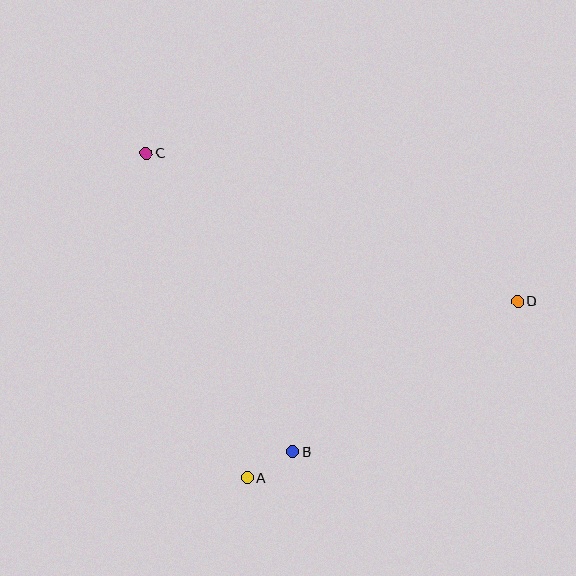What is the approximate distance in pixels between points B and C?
The distance between B and C is approximately 333 pixels.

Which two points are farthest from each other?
Points C and D are farthest from each other.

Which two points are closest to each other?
Points A and B are closest to each other.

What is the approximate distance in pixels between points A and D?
The distance between A and D is approximately 323 pixels.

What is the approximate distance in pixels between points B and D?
The distance between B and D is approximately 270 pixels.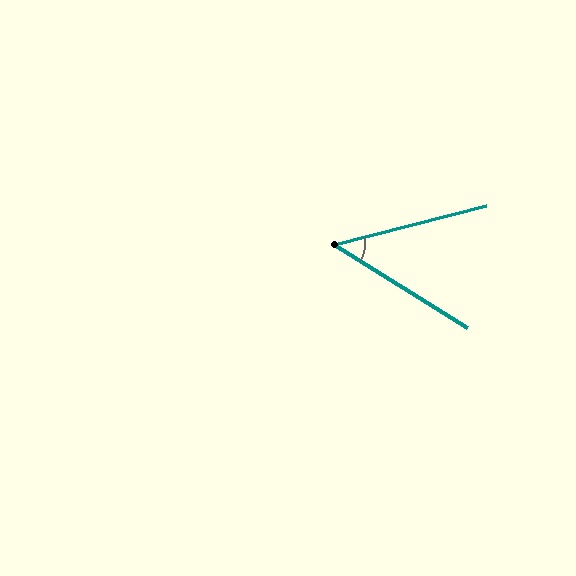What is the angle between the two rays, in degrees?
Approximately 46 degrees.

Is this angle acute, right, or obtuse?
It is acute.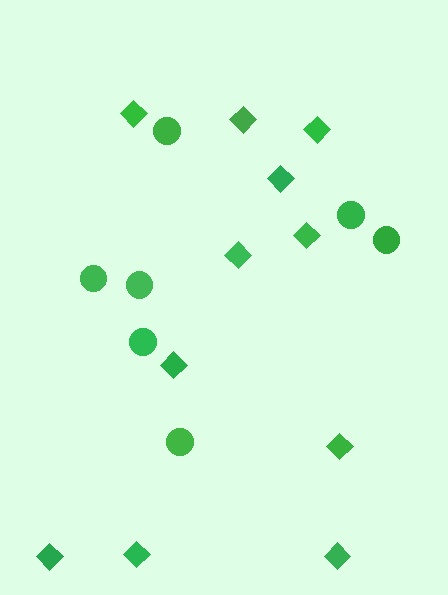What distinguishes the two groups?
There are 2 groups: one group of circles (7) and one group of diamonds (11).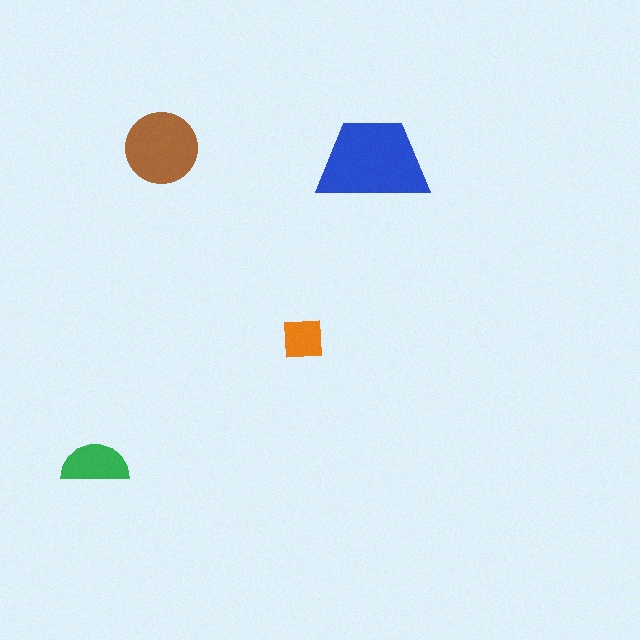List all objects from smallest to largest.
The orange square, the green semicircle, the brown circle, the blue trapezoid.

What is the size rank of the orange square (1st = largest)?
4th.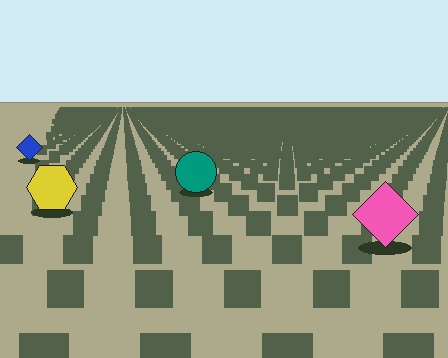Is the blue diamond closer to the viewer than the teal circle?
No. The teal circle is closer — you can tell from the texture gradient: the ground texture is coarser near it.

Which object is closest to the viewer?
The pink diamond is closest. The texture marks near it are larger and more spread out.